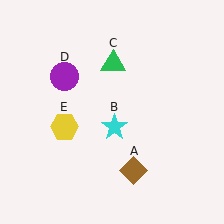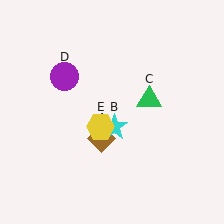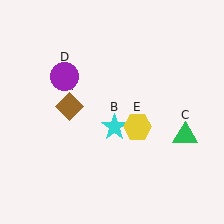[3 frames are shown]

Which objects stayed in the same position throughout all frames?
Cyan star (object B) and purple circle (object D) remained stationary.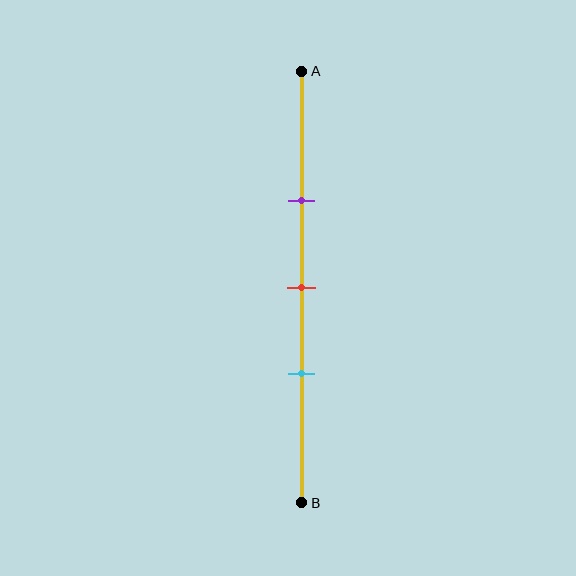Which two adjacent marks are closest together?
The red and cyan marks are the closest adjacent pair.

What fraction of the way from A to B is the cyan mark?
The cyan mark is approximately 70% (0.7) of the way from A to B.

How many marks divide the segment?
There are 3 marks dividing the segment.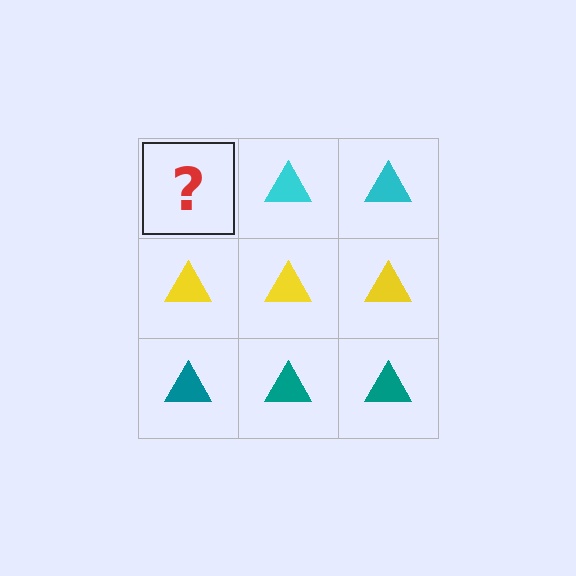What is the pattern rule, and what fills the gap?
The rule is that each row has a consistent color. The gap should be filled with a cyan triangle.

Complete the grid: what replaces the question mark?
The question mark should be replaced with a cyan triangle.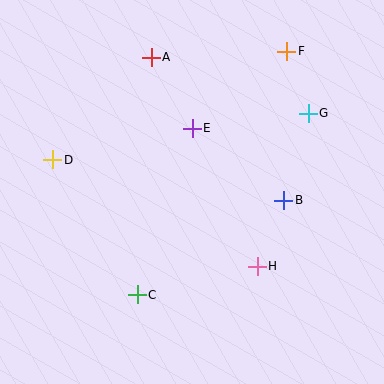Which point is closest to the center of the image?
Point E at (192, 128) is closest to the center.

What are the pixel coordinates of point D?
Point D is at (53, 160).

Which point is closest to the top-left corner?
Point A is closest to the top-left corner.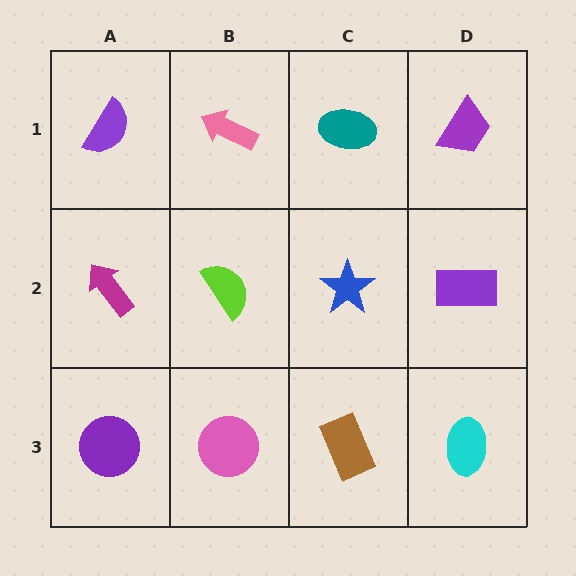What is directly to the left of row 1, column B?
A purple semicircle.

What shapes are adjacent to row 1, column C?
A blue star (row 2, column C), a pink arrow (row 1, column B), a purple trapezoid (row 1, column D).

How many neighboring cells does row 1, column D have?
2.